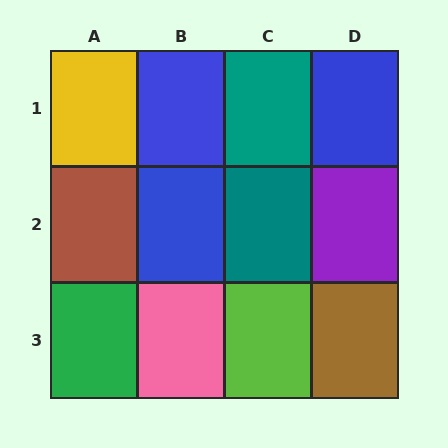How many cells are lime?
1 cell is lime.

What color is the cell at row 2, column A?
Brown.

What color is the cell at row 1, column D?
Blue.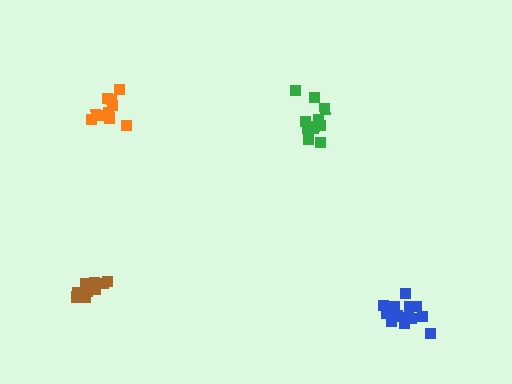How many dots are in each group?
Group 1: 15 dots, Group 2: 11 dots, Group 3: 10 dots, Group 4: 11 dots (47 total).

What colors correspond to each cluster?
The clusters are colored: blue, green, brown, orange.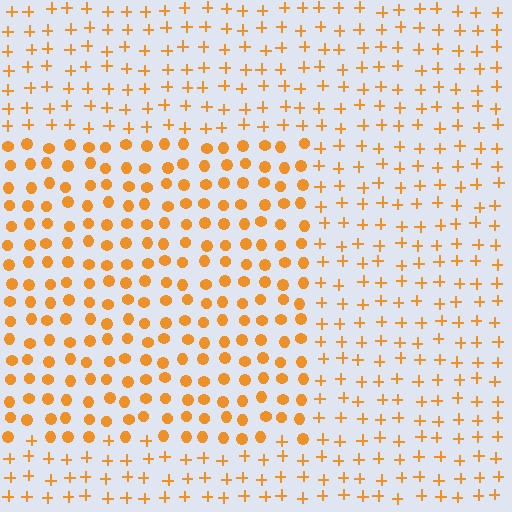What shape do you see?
I see a rectangle.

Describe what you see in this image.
The image is filled with small orange elements arranged in a uniform grid. A rectangle-shaped region contains circles, while the surrounding area contains plus signs. The boundary is defined purely by the change in element shape.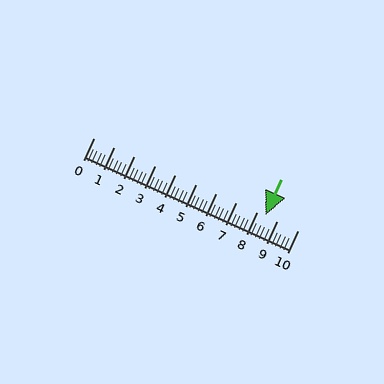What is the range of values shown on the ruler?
The ruler shows values from 0 to 10.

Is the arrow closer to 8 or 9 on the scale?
The arrow is closer to 8.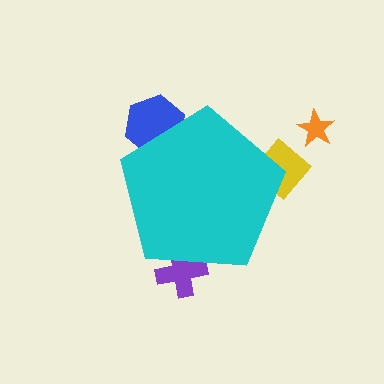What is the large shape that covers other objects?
A cyan pentagon.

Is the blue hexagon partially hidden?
Yes, the blue hexagon is partially hidden behind the cyan pentagon.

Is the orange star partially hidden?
No, the orange star is fully visible.